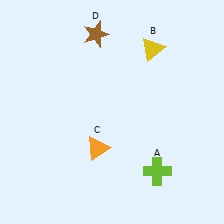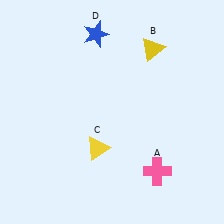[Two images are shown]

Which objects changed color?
A changed from lime to pink. C changed from orange to yellow. D changed from brown to blue.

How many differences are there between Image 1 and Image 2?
There are 3 differences between the two images.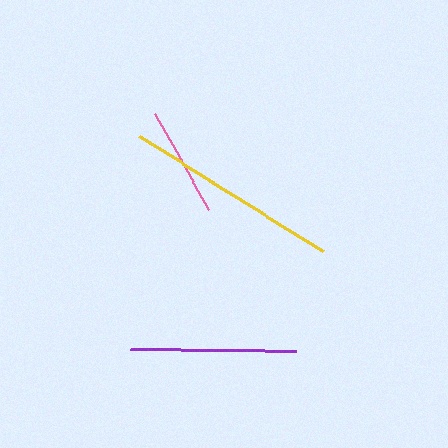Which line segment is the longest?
The yellow line is the longest at approximately 216 pixels.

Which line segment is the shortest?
The pink line is the shortest at approximately 110 pixels.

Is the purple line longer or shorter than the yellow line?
The yellow line is longer than the purple line.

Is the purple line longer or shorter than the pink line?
The purple line is longer than the pink line.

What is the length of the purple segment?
The purple segment is approximately 166 pixels long.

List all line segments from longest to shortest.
From longest to shortest: yellow, purple, pink.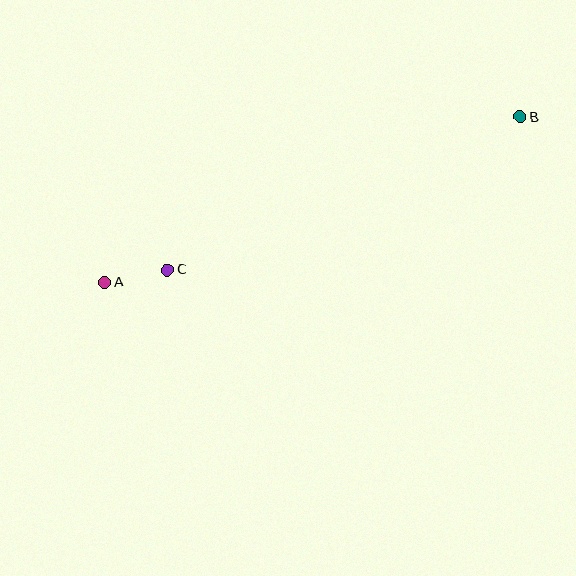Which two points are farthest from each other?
Points A and B are farthest from each other.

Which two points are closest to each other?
Points A and C are closest to each other.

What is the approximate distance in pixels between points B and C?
The distance between B and C is approximately 384 pixels.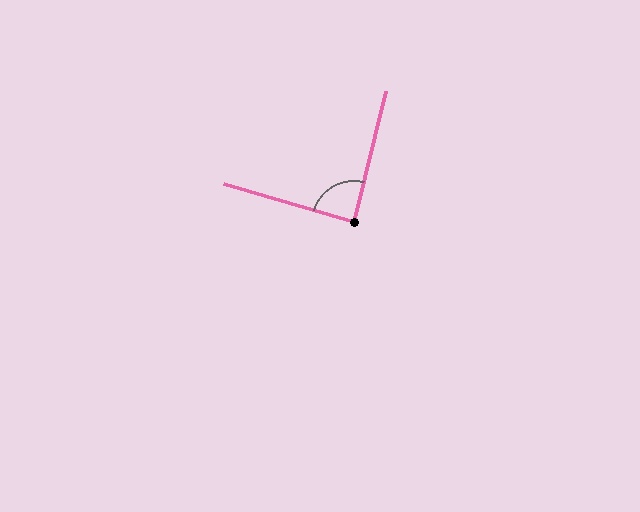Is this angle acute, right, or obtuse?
It is approximately a right angle.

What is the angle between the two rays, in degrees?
Approximately 87 degrees.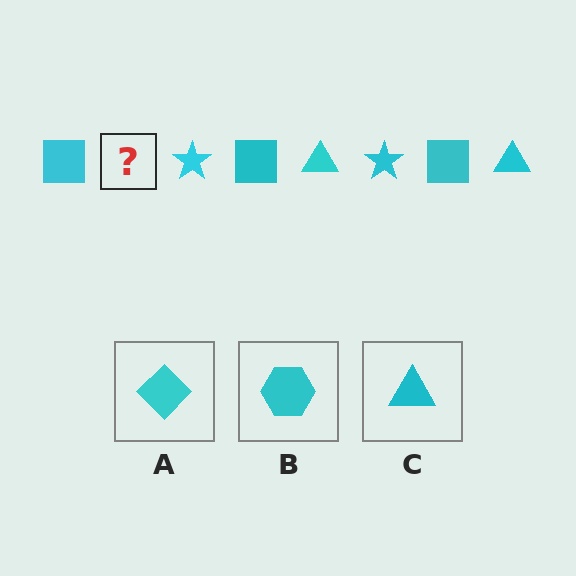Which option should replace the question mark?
Option C.